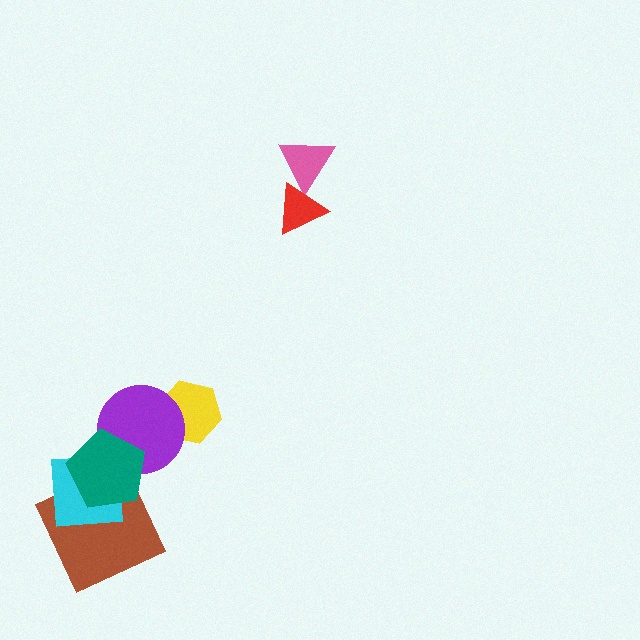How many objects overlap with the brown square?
2 objects overlap with the brown square.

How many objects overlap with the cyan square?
2 objects overlap with the cyan square.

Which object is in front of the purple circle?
The teal pentagon is in front of the purple circle.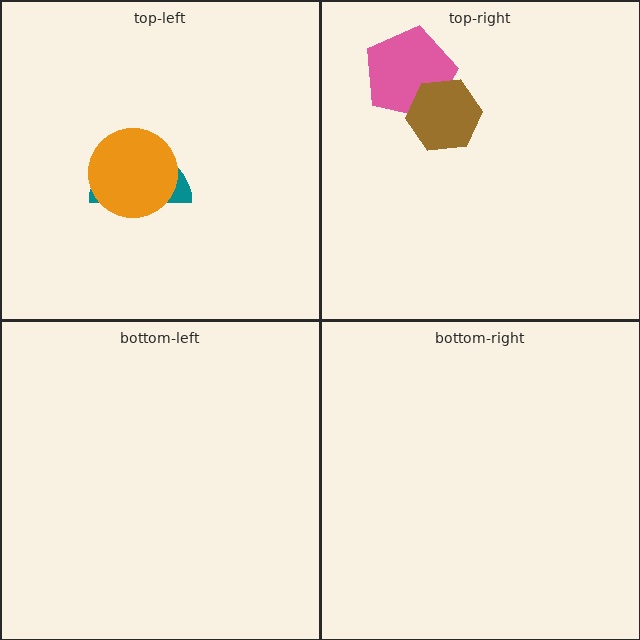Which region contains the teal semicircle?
The top-left region.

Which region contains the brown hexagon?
The top-right region.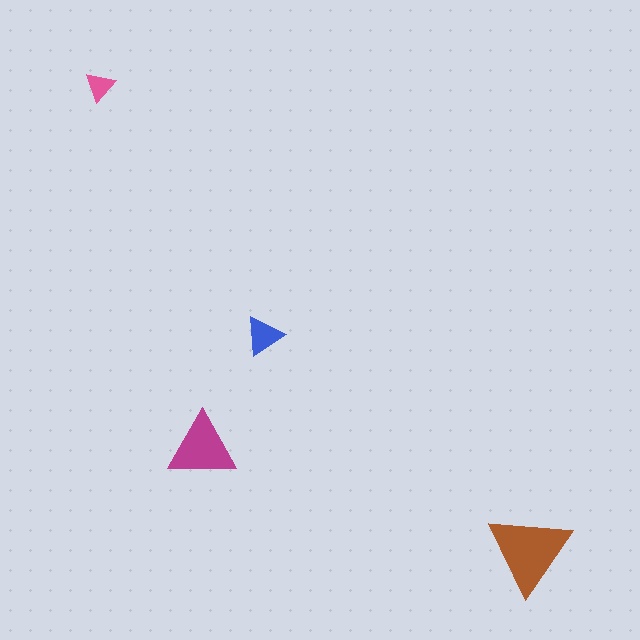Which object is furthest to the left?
The pink triangle is leftmost.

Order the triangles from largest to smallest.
the brown one, the magenta one, the blue one, the pink one.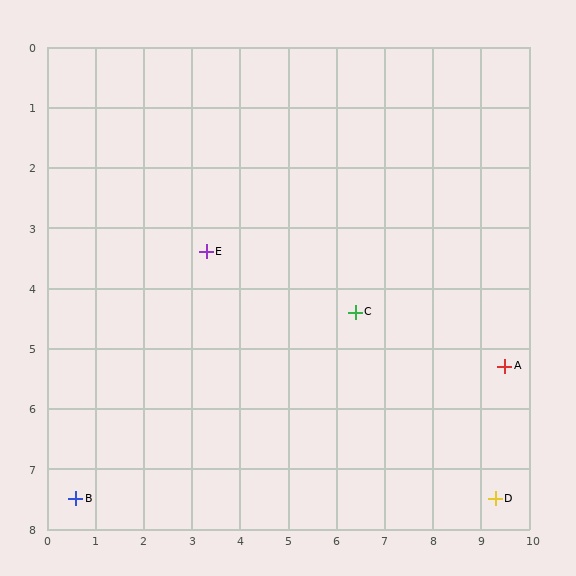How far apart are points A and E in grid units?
Points A and E are about 6.5 grid units apart.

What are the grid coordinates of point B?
Point B is at approximately (0.6, 7.5).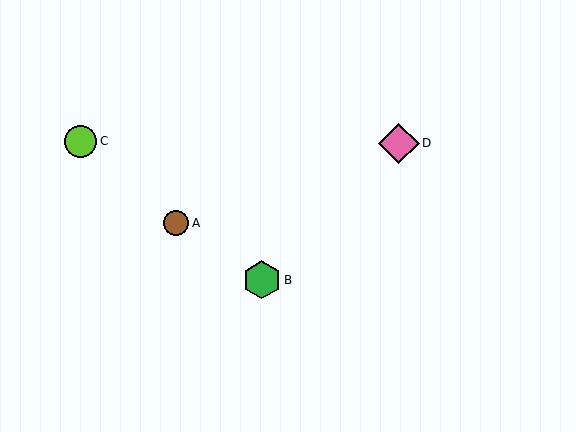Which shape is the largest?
The pink diamond (labeled D) is the largest.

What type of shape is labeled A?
Shape A is a brown circle.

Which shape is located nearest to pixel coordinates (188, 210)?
The brown circle (labeled A) at (176, 223) is nearest to that location.